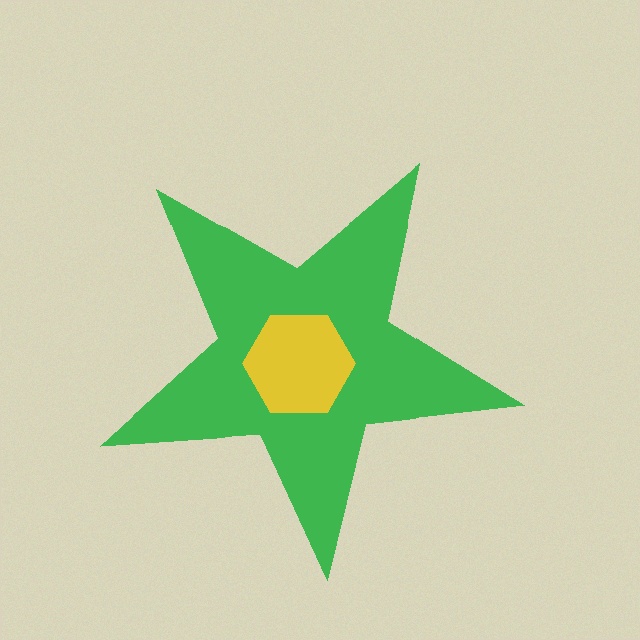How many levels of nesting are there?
2.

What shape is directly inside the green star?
The yellow hexagon.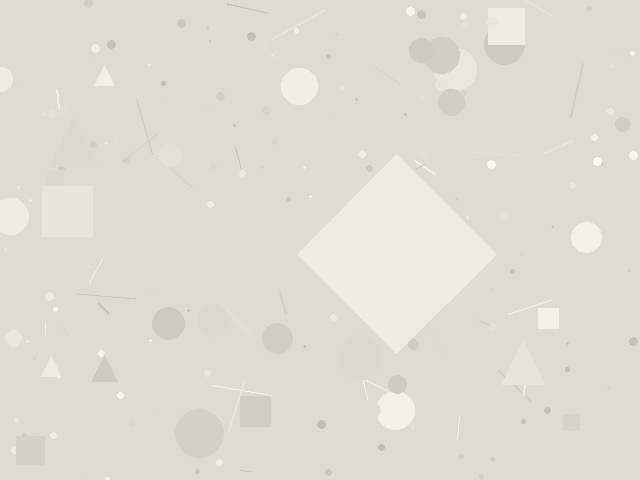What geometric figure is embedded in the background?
A diamond is embedded in the background.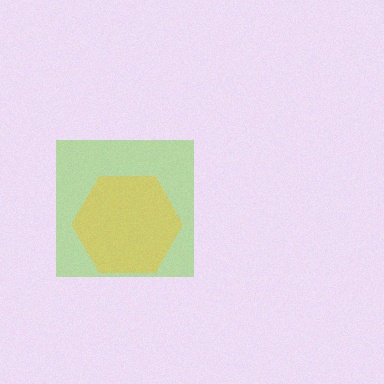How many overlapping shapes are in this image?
There are 2 overlapping shapes in the image.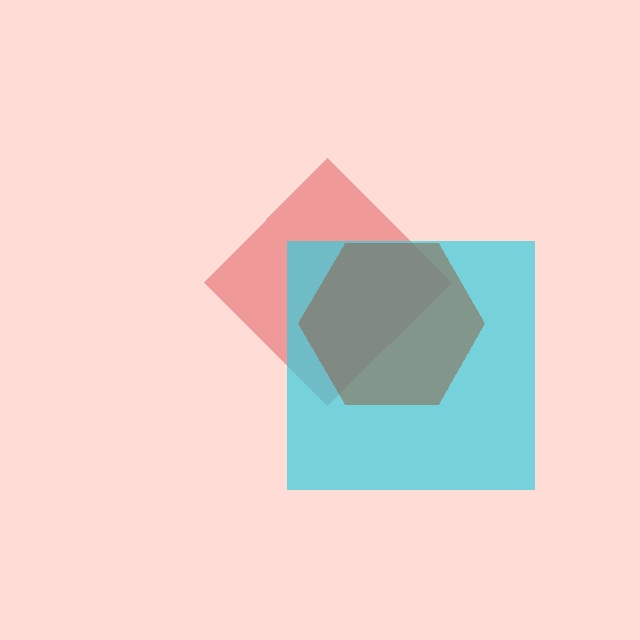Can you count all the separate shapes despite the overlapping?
Yes, there are 3 separate shapes.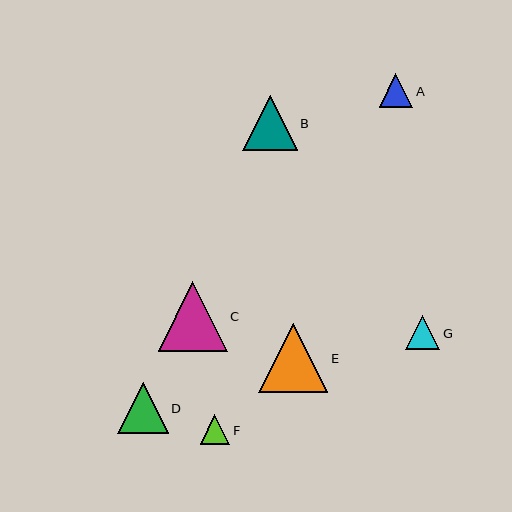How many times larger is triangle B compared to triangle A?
Triangle B is approximately 1.6 times the size of triangle A.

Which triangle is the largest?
Triangle C is the largest with a size of approximately 69 pixels.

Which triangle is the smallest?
Triangle F is the smallest with a size of approximately 30 pixels.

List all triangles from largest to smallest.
From largest to smallest: C, E, B, D, G, A, F.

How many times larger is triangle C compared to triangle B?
Triangle C is approximately 1.3 times the size of triangle B.